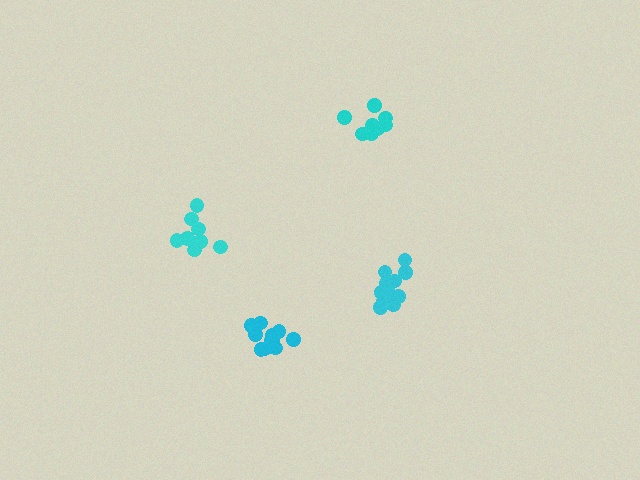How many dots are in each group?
Group 1: 8 dots, Group 2: 12 dots, Group 3: 12 dots, Group 4: 8 dots (40 total).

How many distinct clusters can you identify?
There are 4 distinct clusters.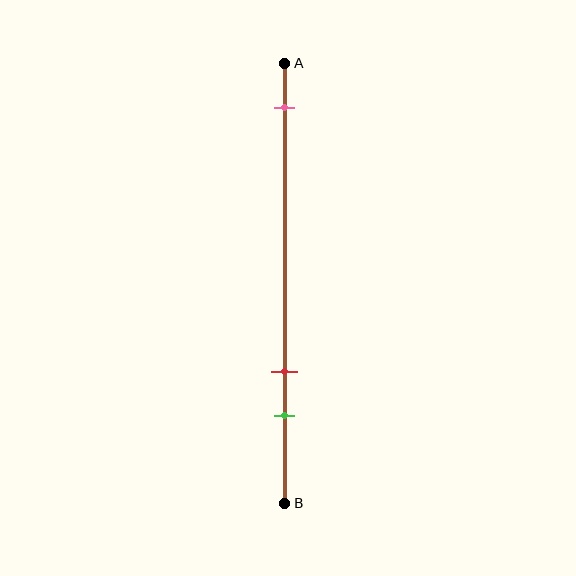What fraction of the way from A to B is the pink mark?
The pink mark is approximately 10% (0.1) of the way from A to B.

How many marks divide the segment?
There are 3 marks dividing the segment.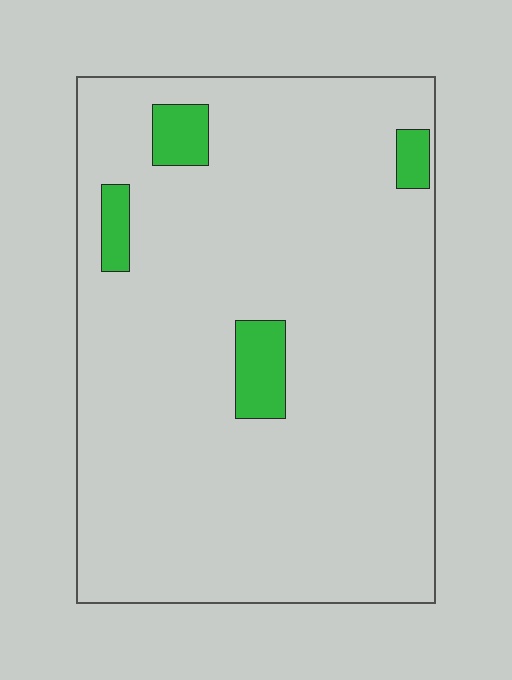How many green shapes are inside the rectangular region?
4.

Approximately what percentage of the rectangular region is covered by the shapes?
Approximately 5%.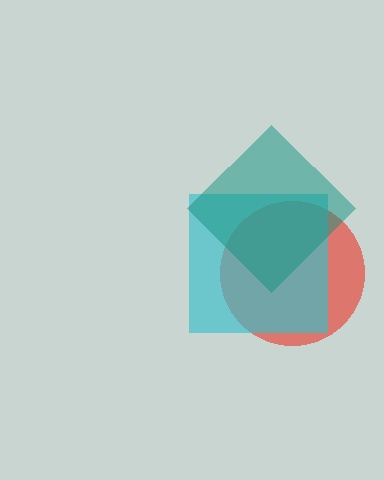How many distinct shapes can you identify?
There are 3 distinct shapes: a red circle, a cyan square, a teal diamond.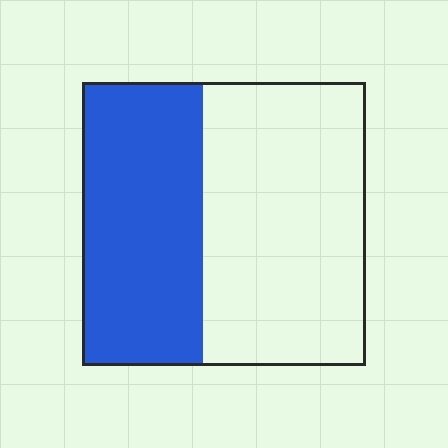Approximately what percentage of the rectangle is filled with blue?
Approximately 45%.